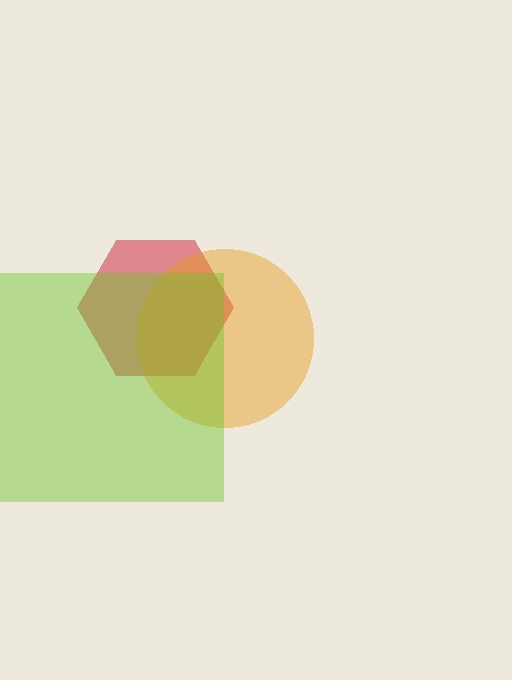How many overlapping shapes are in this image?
There are 3 overlapping shapes in the image.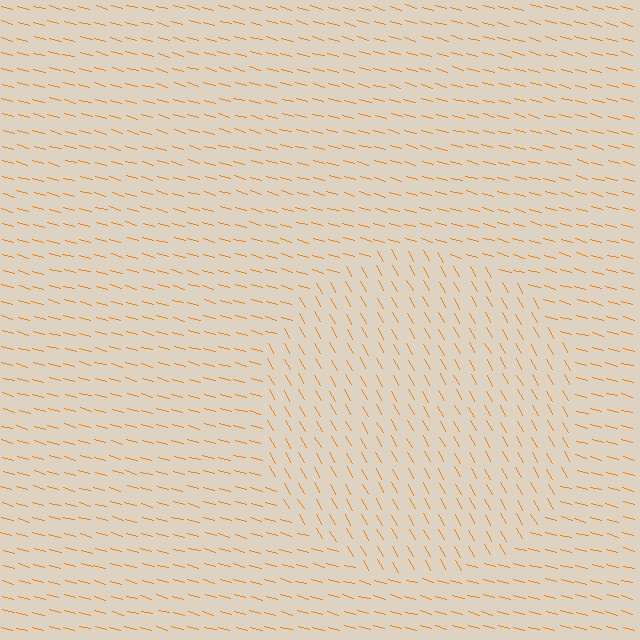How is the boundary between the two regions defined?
The boundary is defined purely by a change in line orientation (approximately 45 degrees difference). All lines are the same color and thickness.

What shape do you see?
I see a circle.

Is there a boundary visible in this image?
Yes, there is a texture boundary formed by a change in line orientation.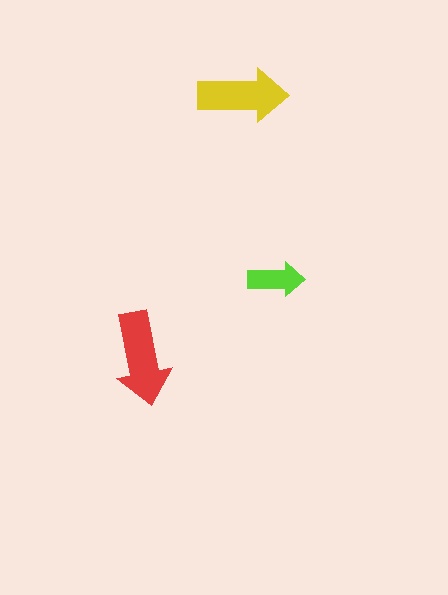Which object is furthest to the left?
The red arrow is leftmost.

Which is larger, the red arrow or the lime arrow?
The red one.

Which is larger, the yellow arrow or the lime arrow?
The yellow one.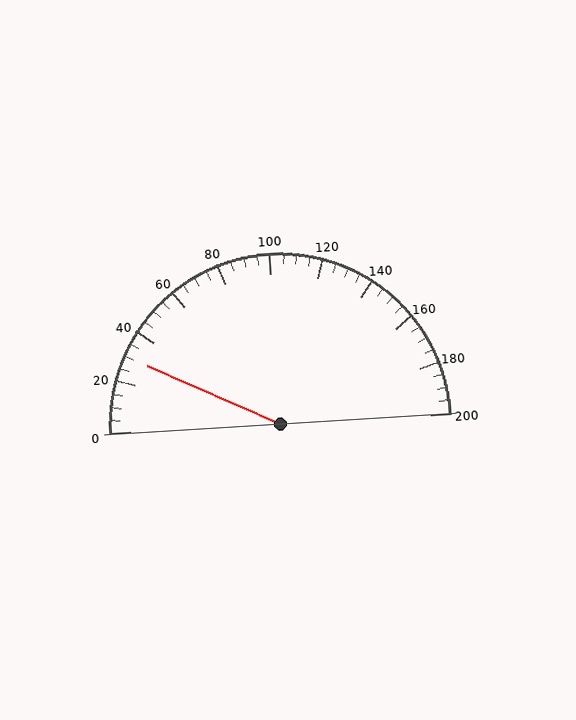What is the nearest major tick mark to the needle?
The nearest major tick mark is 40.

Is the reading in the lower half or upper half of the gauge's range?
The reading is in the lower half of the range (0 to 200).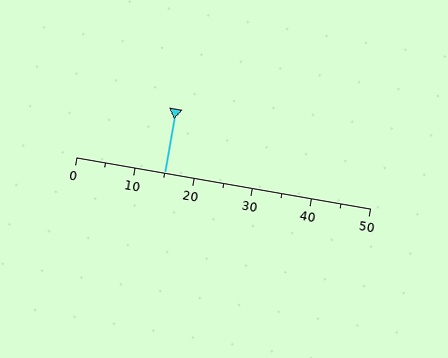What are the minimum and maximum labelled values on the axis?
The axis runs from 0 to 50.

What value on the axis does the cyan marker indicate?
The marker indicates approximately 15.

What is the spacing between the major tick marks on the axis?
The major ticks are spaced 10 apart.